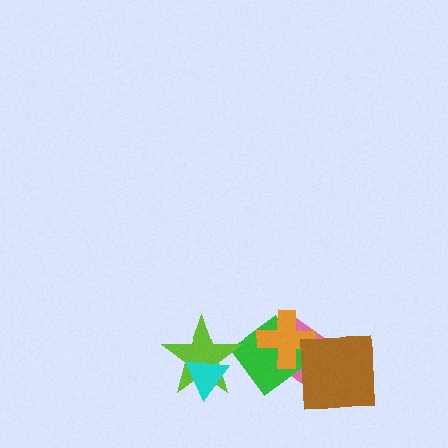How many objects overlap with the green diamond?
3 objects overlap with the green diamond.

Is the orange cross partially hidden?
No, no other shape covers it.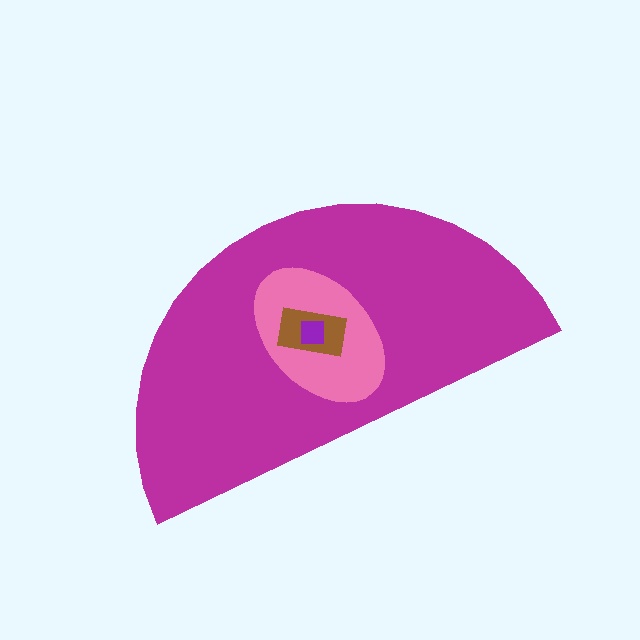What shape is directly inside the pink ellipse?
The brown rectangle.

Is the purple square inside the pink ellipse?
Yes.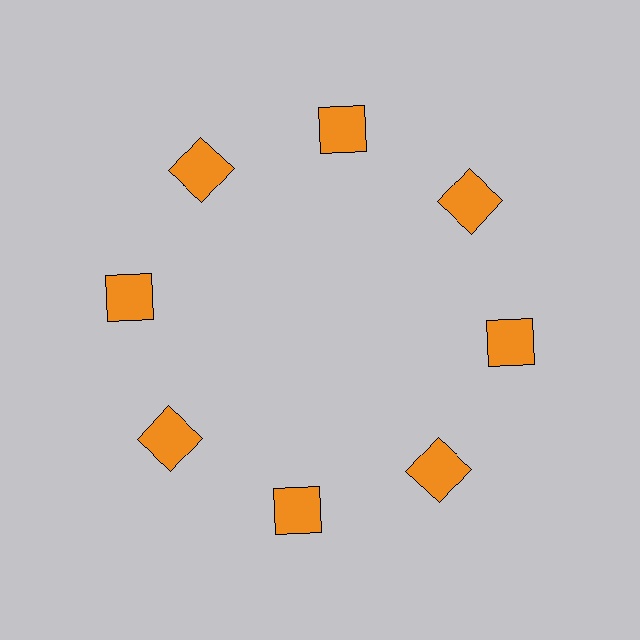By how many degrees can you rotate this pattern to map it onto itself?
The pattern maps onto itself every 45 degrees of rotation.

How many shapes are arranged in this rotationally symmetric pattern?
There are 8 shapes, arranged in 8 groups of 1.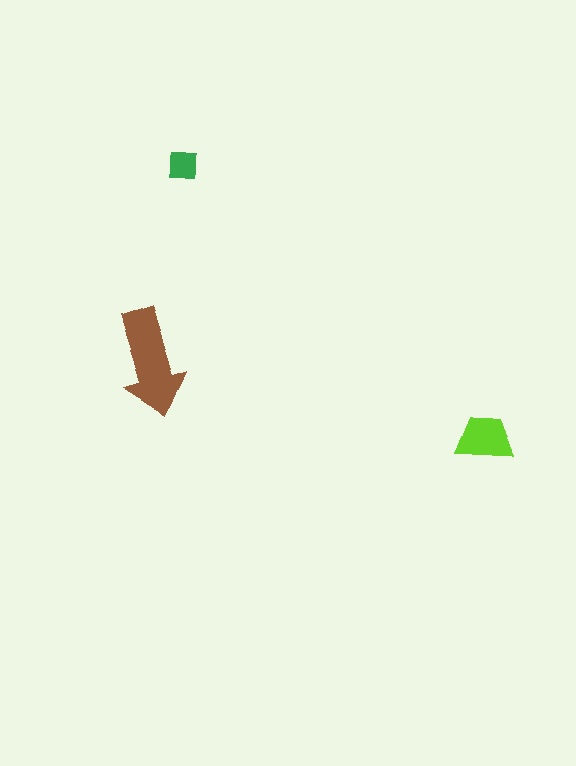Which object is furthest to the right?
The lime trapezoid is rightmost.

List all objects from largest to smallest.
The brown arrow, the lime trapezoid, the green square.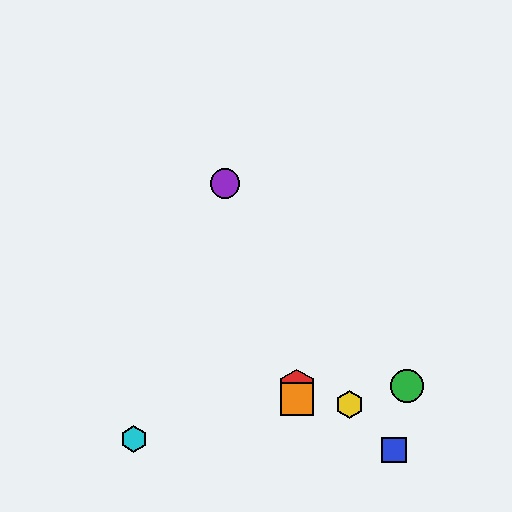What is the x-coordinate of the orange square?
The orange square is at x≈297.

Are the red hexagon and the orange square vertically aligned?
Yes, both are at x≈297.